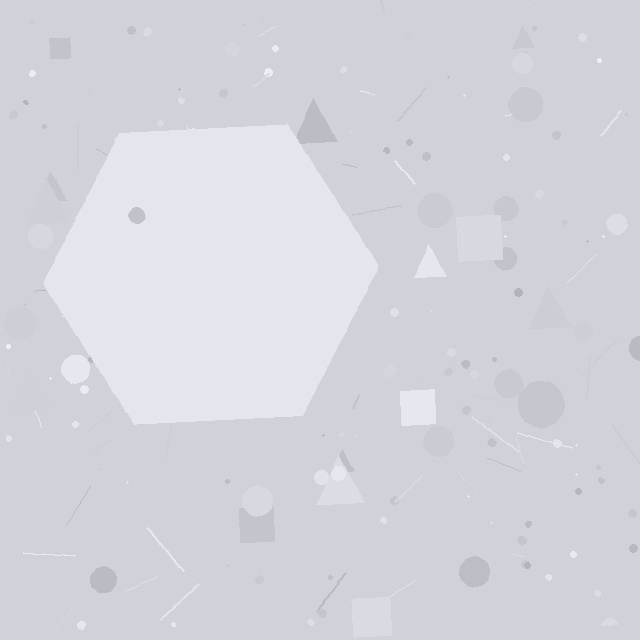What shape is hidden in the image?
A hexagon is hidden in the image.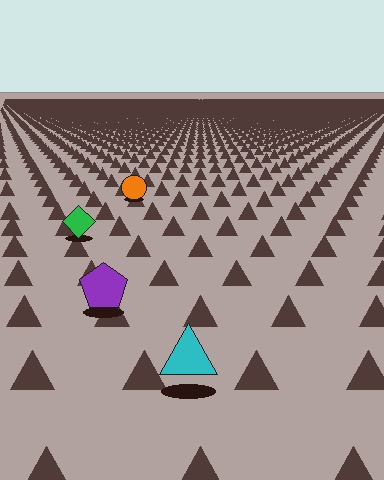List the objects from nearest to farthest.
From nearest to farthest: the cyan triangle, the purple pentagon, the green diamond, the orange circle.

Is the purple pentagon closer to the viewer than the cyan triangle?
No. The cyan triangle is closer — you can tell from the texture gradient: the ground texture is coarser near it.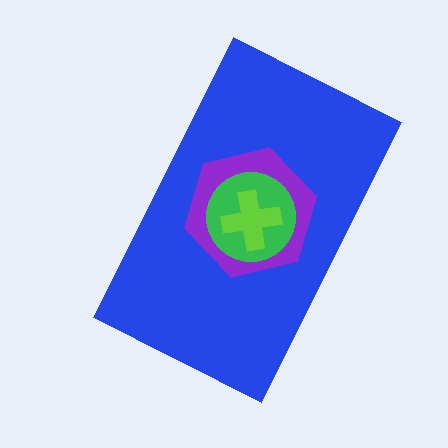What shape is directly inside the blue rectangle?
The purple hexagon.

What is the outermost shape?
The blue rectangle.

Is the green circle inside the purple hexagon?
Yes.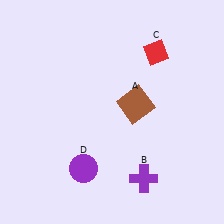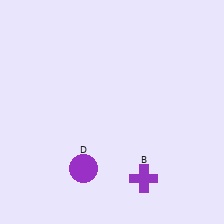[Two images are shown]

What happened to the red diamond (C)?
The red diamond (C) was removed in Image 2. It was in the top-right area of Image 1.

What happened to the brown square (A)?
The brown square (A) was removed in Image 2. It was in the top-right area of Image 1.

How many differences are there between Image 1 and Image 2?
There are 2 differences between the two images.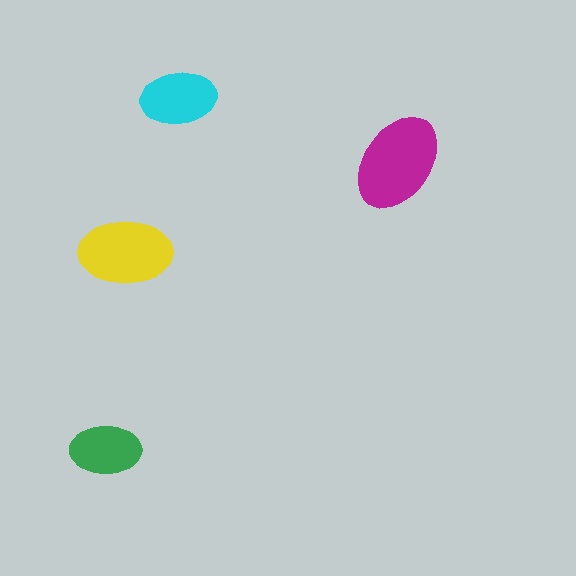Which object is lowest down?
The green ellipse is bottommost.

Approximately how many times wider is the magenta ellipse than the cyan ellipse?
About 1.5 times wider.